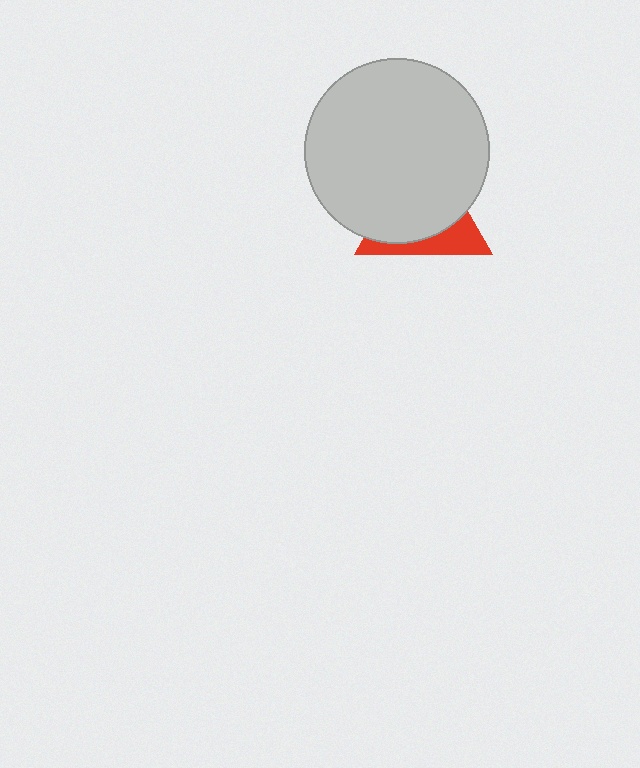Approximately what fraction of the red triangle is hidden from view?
Roughly 69% of the red triangle is hidden behind the light gray circle.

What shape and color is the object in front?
The object in front is a light gray circle.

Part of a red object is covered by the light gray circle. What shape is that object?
It is a triangle.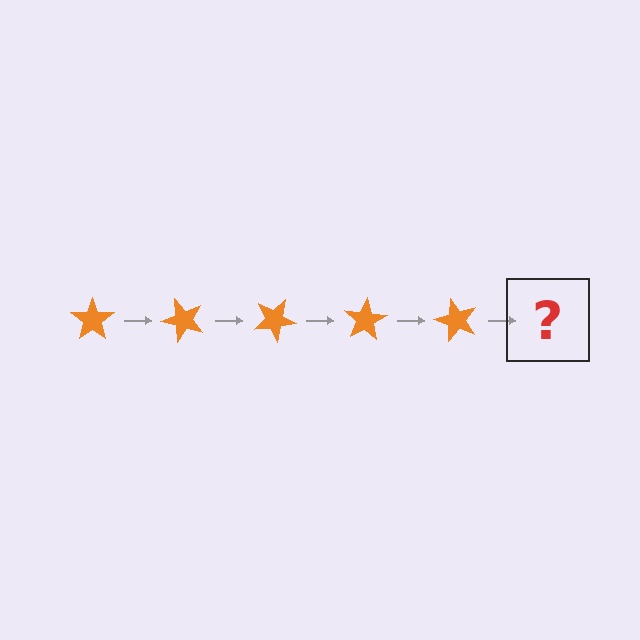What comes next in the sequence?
The next element should be an orange star rotated 250 degrees.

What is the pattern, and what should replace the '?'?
The pattern is that the star rotates 50 degrees each step. The '?' should be an orange star rotated 250 degrees.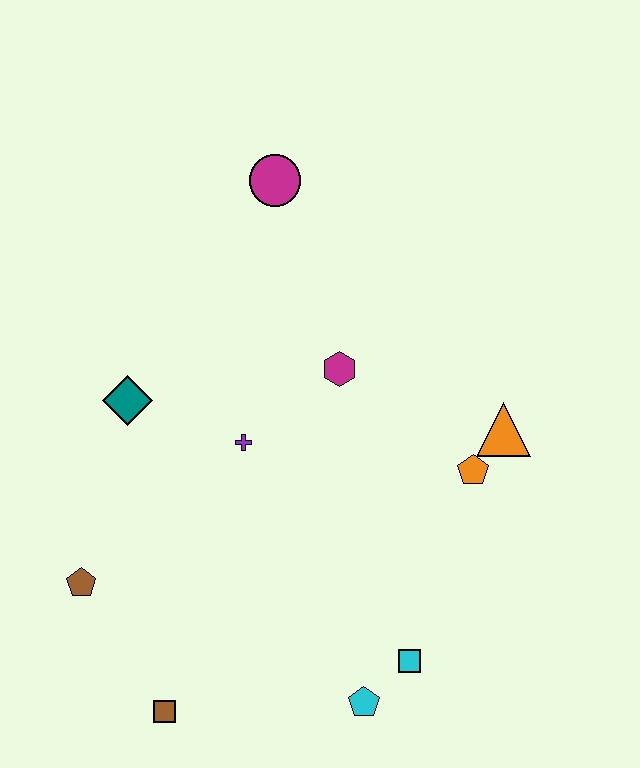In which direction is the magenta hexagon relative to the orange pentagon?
The magenta hexagon is to the left of the orange pentagon.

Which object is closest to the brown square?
The brown pentagon is closest to the brown square.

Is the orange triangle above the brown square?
Yes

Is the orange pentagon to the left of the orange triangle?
Yes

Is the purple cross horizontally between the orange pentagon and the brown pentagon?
Yes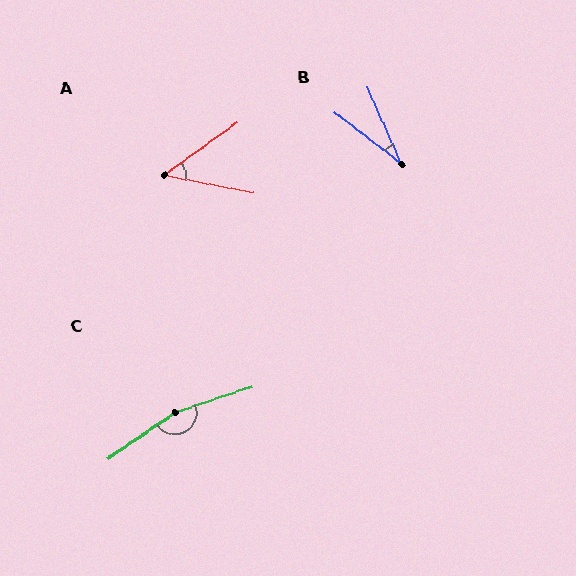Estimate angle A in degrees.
Approximately 46 degrees.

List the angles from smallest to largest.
B (29°), A (46°), C (164°).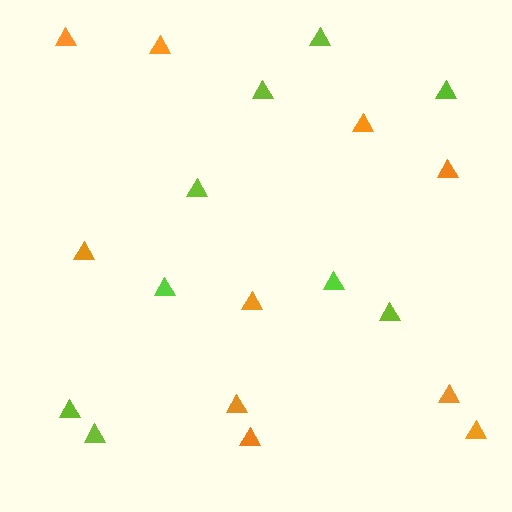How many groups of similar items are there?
There are 2 groups: one group of lime triangles (9) and one group of orange triangles (10).